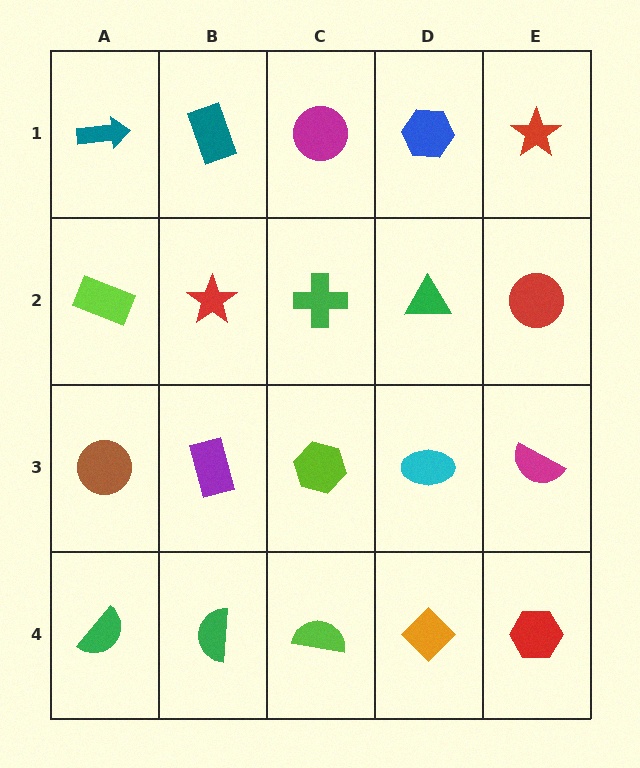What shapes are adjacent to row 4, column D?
A cyan ellipse (row 3, column D), a lime semicircle (row 4, column C), a red hexagon (row 4, column E).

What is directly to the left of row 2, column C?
A red star.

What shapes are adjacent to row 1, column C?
A green cross (row 2, column C), a teal rectangle (row 1, column B), a blue hexagon (row 1, column D).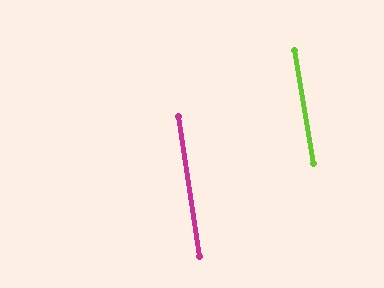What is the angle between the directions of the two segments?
Approximately 1 degree.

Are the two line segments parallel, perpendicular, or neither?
Parallel — their directions differ by only 1.2°.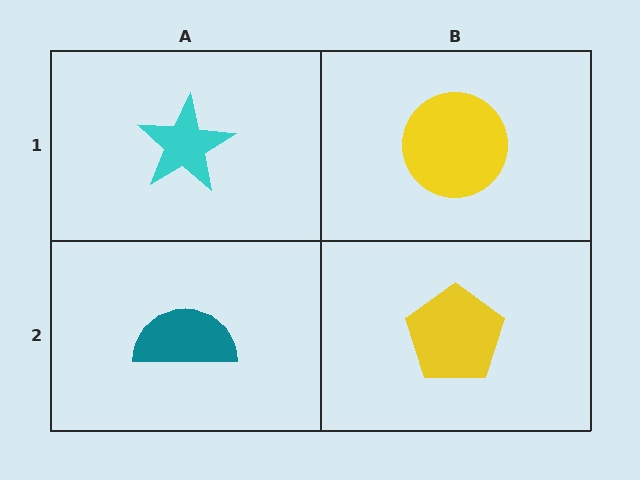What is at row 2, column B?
A yellow pentagon.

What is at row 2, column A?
A teal semicircle.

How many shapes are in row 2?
2 shapes.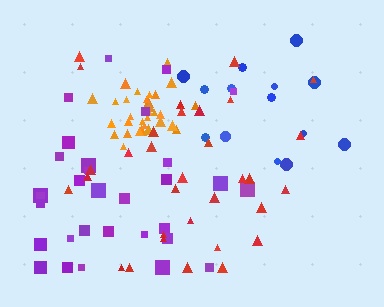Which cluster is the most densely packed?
Orange.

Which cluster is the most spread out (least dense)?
Red.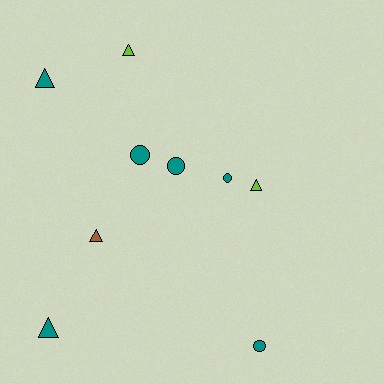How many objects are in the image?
There are 9 objects.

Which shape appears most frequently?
Triangle, with 5 objects.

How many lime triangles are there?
There are 2 lime triangles.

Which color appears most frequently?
Teal, with 6 objects.